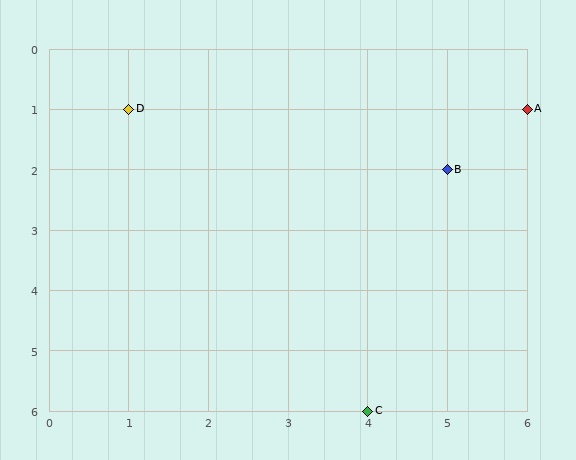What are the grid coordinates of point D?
Point D is at grid coordinates (1, 1).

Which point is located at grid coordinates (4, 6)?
Point C is at (4, 6).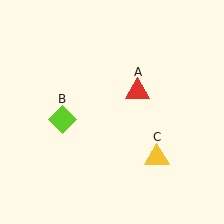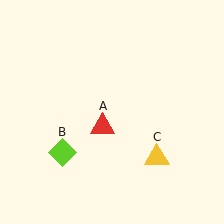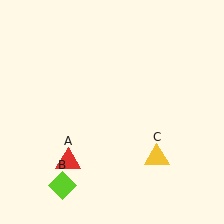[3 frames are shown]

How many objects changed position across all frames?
2 objects changed position: red triangle (object A), lime diamond (object B).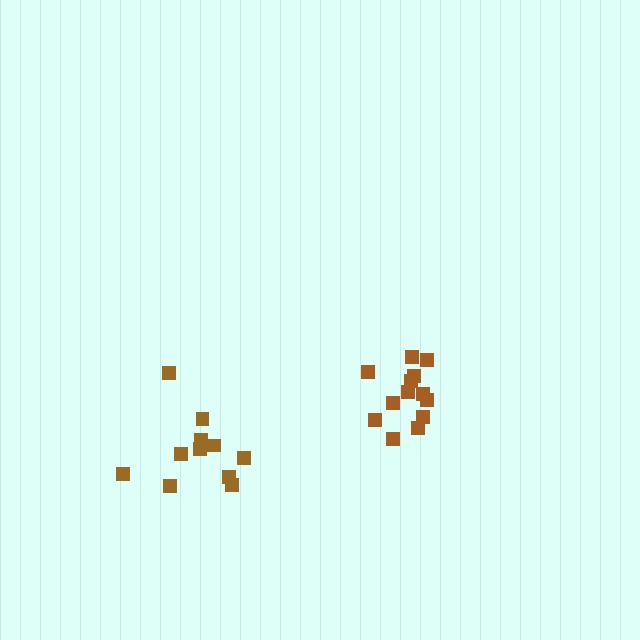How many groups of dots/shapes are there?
There are 2 groups.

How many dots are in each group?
Group 1: 13 dots, Group 2: 11 dots (24 total).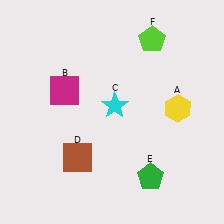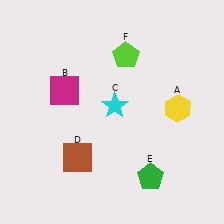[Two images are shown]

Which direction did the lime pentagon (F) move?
The lime pentagon (F) moved left.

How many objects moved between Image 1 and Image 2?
1 object moved between the two images.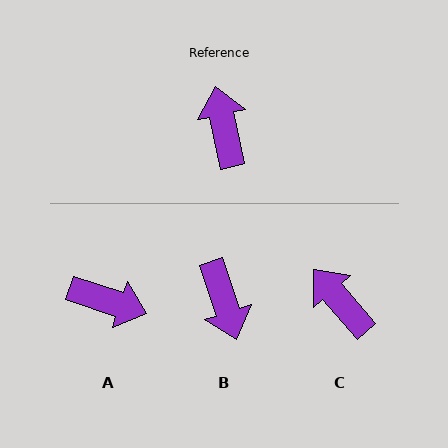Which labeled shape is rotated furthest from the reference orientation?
B, about 174 degrees away.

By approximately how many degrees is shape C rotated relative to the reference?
Approximately 28 degrees counter-clockwise.